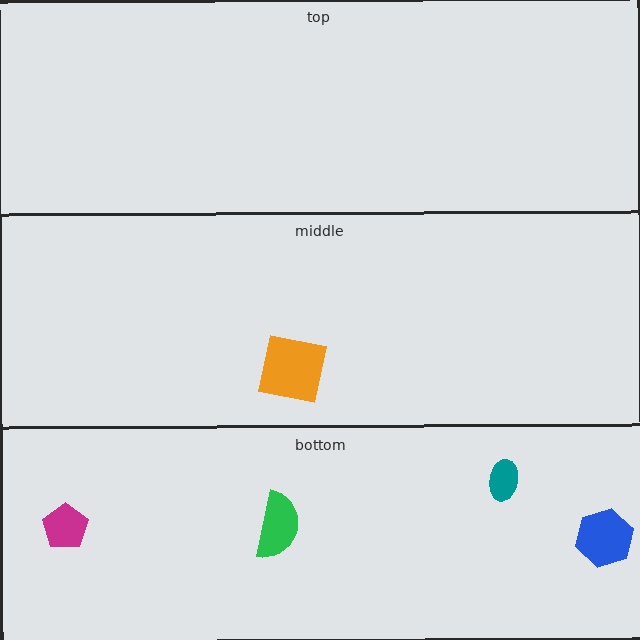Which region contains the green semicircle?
The bottom region.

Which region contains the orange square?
The middle region.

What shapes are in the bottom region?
The blue hexagon, the teal ellipse, the green semicircle, the magenta pentagon.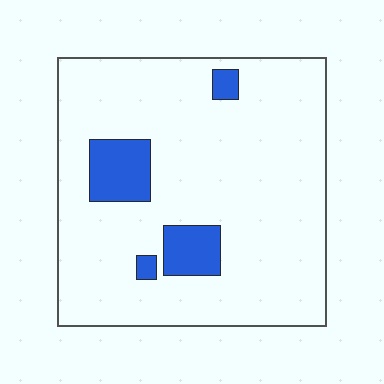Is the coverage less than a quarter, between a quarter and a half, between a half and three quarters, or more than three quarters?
Less than a quarter.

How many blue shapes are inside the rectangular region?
4.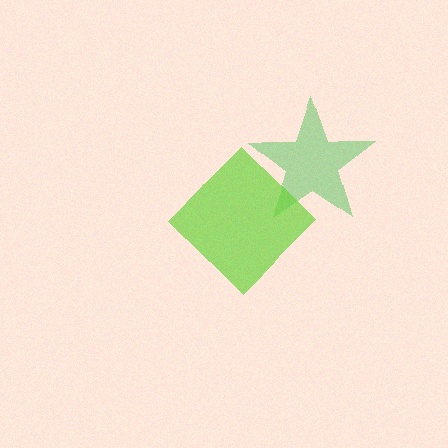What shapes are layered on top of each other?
The layered shapes are: a green star, a lime diamond.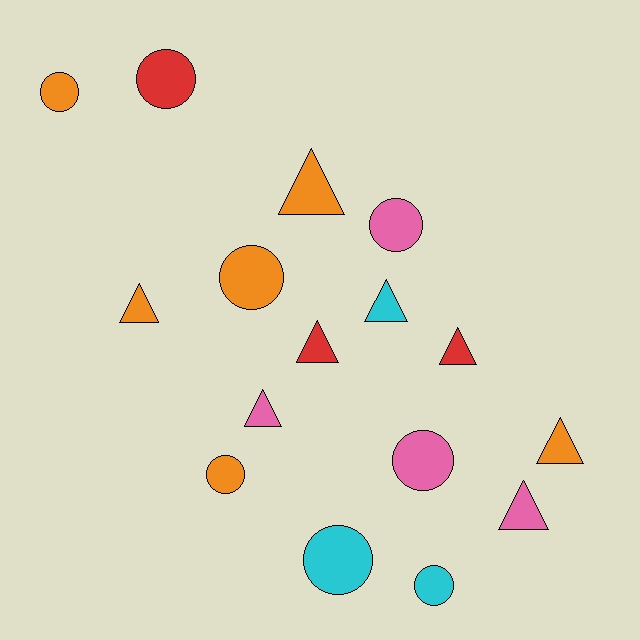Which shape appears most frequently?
Circle, with 8 objects.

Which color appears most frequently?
Orange, with 6 objects.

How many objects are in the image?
There are 16 objects.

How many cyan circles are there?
There are 2 cyan circles.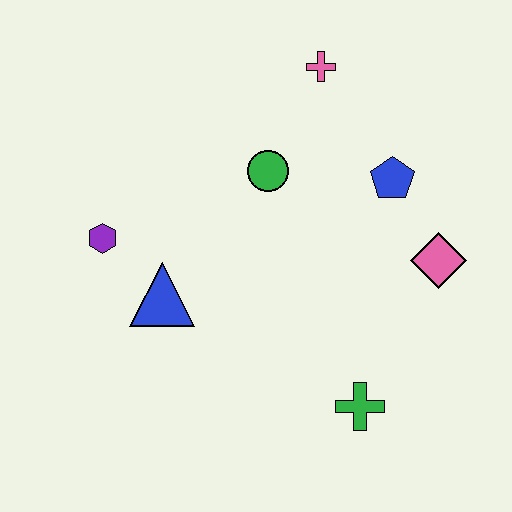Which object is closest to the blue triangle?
The purple hexagon is closest to the blue triangle.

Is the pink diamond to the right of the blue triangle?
Yes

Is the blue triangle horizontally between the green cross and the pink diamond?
No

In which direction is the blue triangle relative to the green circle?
The blue triangle is below the green circle.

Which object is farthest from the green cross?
The pink cross is farthest from the green cross.